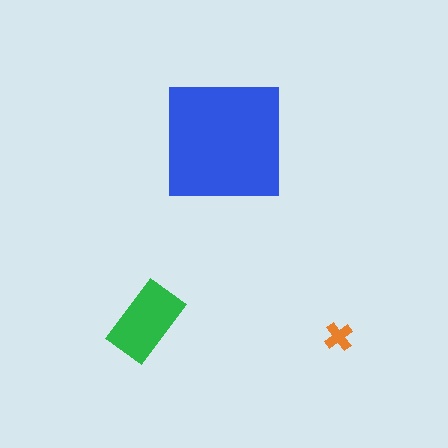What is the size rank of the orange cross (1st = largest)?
3rd.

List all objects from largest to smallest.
The blue square, the green rectangle, the orange cross.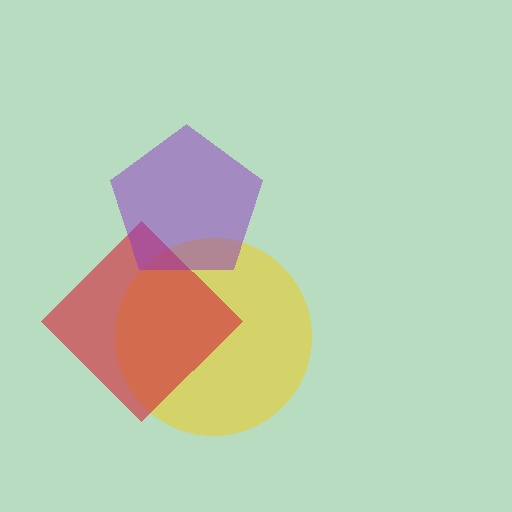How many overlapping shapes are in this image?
There are 3 overlapping shapes in the image.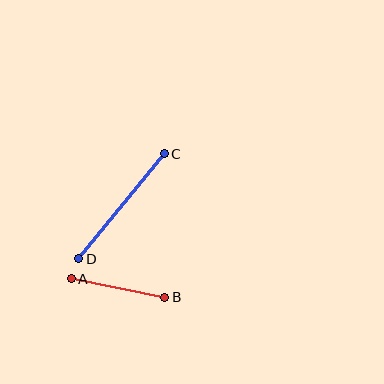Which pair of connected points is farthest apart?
Points C and D are farthest apart.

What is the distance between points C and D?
The distance is approximately 135 pixels.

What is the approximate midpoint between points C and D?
The midpoint is at approximately (122, 206) pixels.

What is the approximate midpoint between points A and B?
The midpoint is at approximately (118, 288) pixels.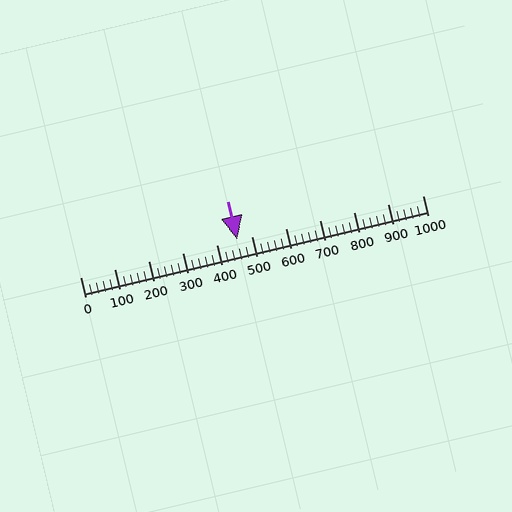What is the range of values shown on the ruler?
The ruler shows values from 0 to 1000.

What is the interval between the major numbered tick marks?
The major tick marks are spaced 100 units apart.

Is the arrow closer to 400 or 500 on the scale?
The arrow is closer to 500.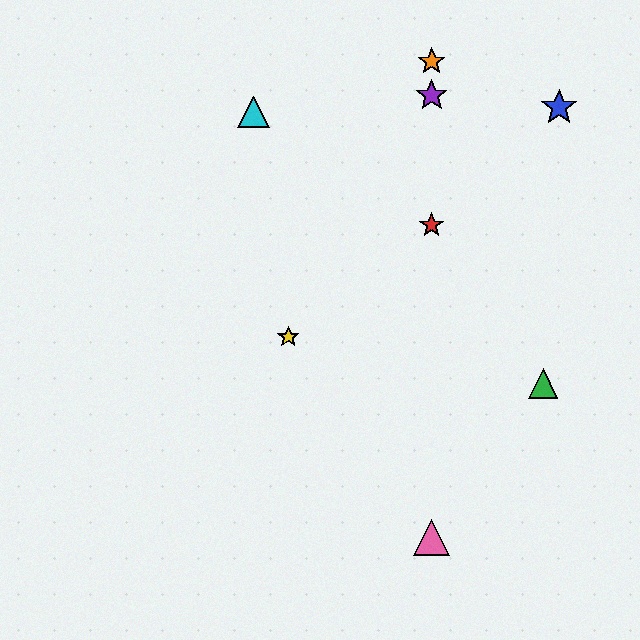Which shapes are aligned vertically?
The red star, the purple star, the orange star, the pink triangle are aligned vertically.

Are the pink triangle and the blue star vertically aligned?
No, the pink triangle is at x≈432 and the blue star is at x≈559.